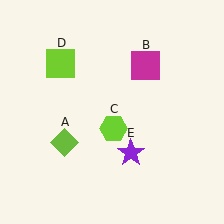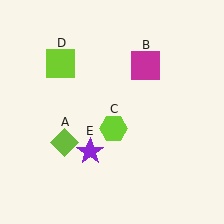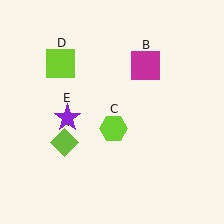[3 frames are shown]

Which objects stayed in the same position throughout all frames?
Lime diamond (object A) and magenta square (object B) and lime hexagon (object C) and lime square (object D) remained stationary.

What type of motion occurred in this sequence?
The purple star (object E) rotated clockwise around the center of the scene.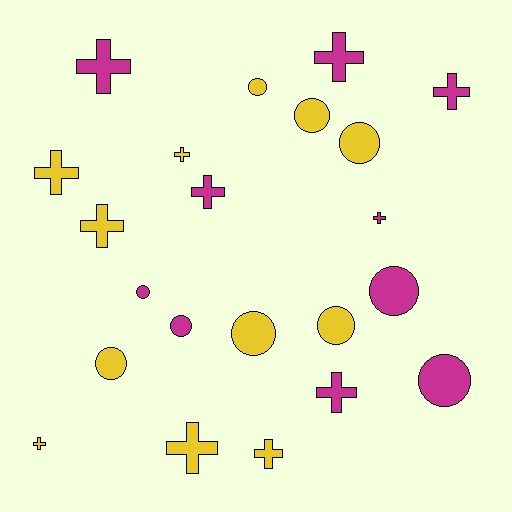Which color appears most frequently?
Yellow, with 12 objects.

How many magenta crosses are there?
There are 6 magenta crosses.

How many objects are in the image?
There are 22 objects.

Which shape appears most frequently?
Cross, with 12 objects.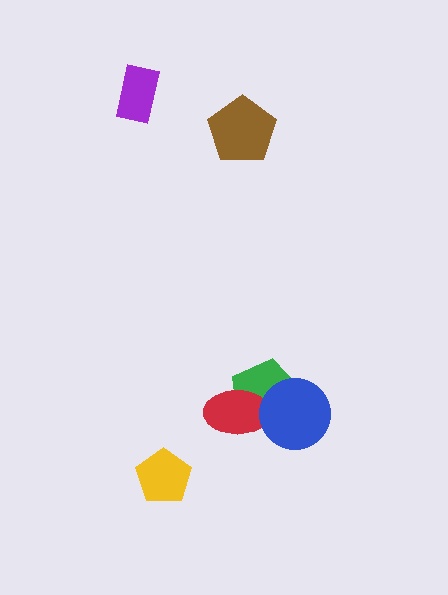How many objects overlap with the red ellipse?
2 objects overlap with the red ellipse.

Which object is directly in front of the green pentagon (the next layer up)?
The red ellipse is directly in front of the green pentagon.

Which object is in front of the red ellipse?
The blue circle is in front of the red ellipse.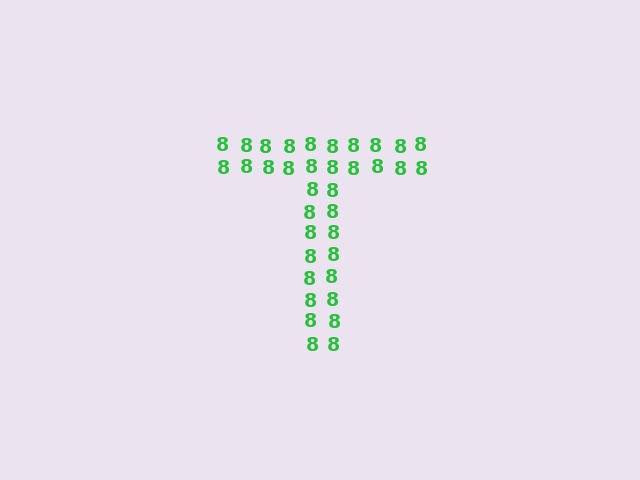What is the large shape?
The large shape is the letter T.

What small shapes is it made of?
It is made of small digit 8's.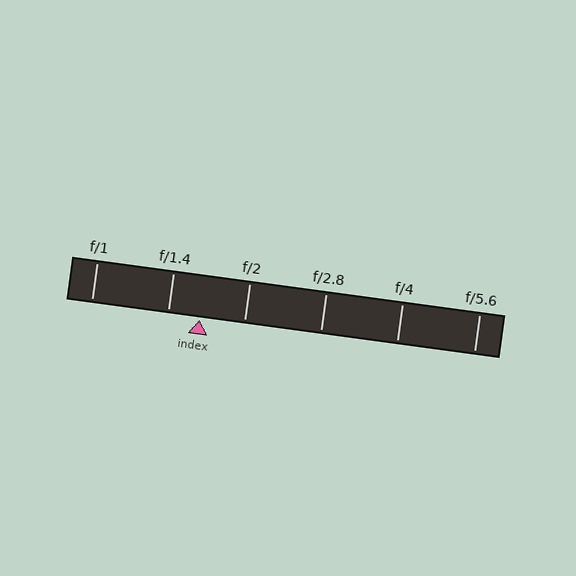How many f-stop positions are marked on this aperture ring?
There are 6 f-stop positions marked.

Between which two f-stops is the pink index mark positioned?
The index mark is between f/1.4 and f/2.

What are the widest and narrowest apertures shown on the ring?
The widest aperture shown is f/1 and the narrowest is f/5.6.